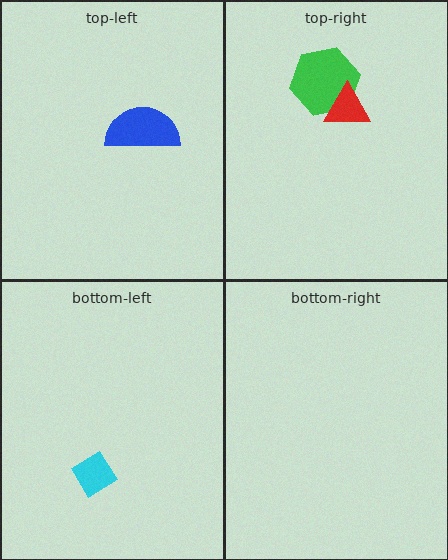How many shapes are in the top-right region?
2.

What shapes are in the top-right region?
The green hexagon, the red triangle.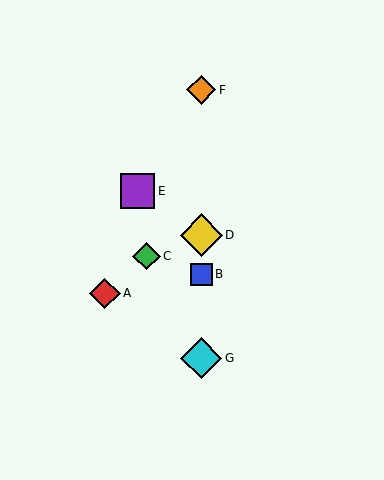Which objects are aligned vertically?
Objects B, D, F, G are aligned vertically.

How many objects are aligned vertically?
4 objects (B, D, F, G) are aligned vertically.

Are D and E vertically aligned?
No, D is at x≈201 and E is at x≈138.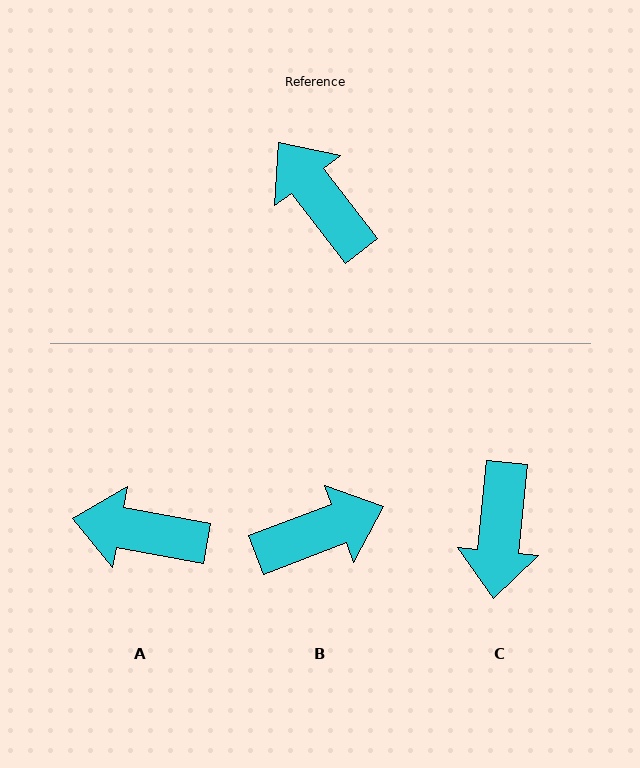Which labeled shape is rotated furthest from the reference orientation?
C, about 137 degrees away.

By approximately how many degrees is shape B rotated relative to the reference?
Approximately 107 degrees clockwise.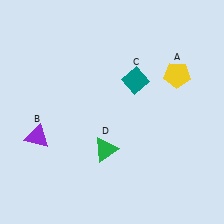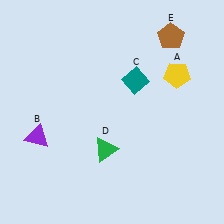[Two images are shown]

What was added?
A brown pentagon (E) was added in Image 2.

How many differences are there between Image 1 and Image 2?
There is 1 difference between the two images.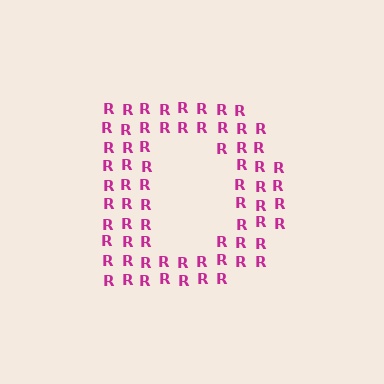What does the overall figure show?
The overall figure shows the letter D.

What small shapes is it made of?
It is made of small letter R's.